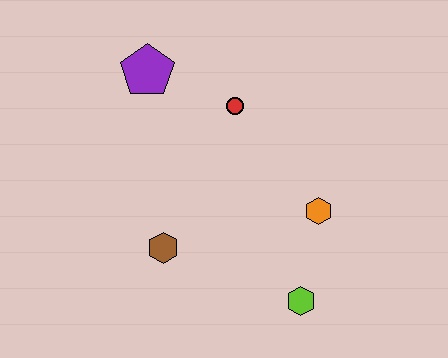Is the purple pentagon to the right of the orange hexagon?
No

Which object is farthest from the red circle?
The lime hexagon is farthest from the red circle.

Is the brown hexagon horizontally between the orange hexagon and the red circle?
No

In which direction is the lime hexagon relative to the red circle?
The lime hexagon is below the red circle.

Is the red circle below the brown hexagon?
No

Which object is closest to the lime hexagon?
The orange hexagon is closest to the lime hexagon.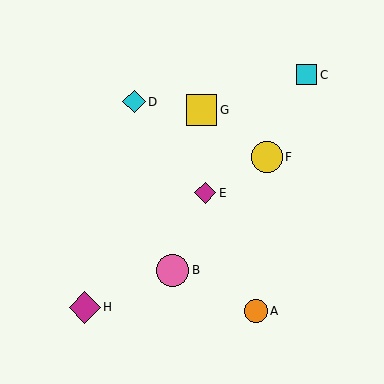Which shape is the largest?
The pink circle (labeled B) is the largest.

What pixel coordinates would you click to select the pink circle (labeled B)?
Click at (173, 270) to select the pink circle B.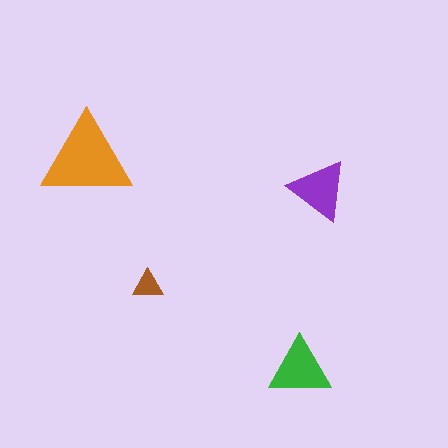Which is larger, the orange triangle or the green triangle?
The orange one.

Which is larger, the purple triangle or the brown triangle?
The purple one.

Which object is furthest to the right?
The purple triangle is rightmost.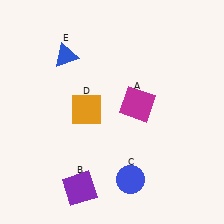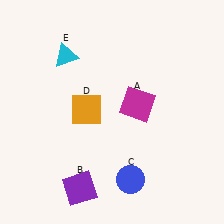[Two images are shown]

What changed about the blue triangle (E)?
In Image 1, E is blue. In Image 2, it changed to cyan.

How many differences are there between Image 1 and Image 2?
There is 1 difference between the two images.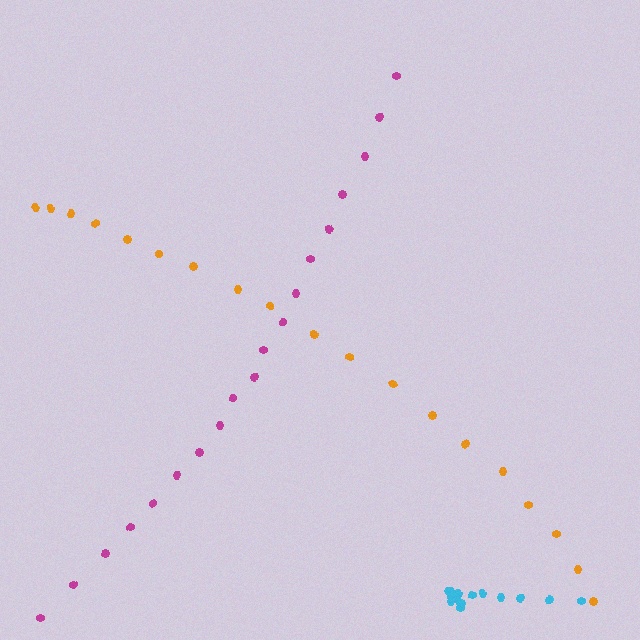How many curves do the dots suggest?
There are 3 distinct paths.